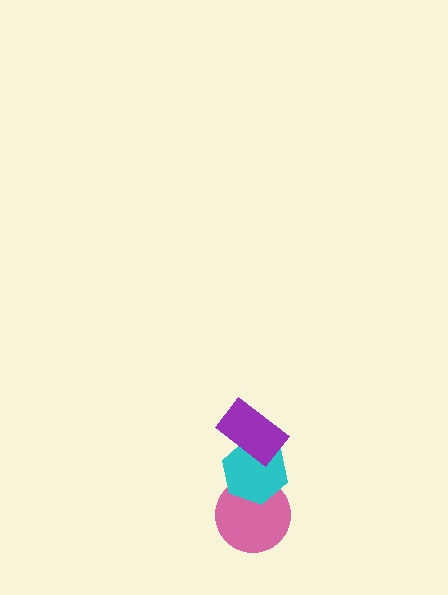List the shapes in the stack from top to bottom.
From top to bottom: the purple rectangle, the cyan hexagon, the pink circle.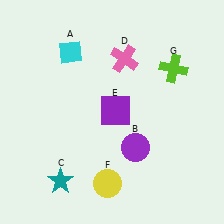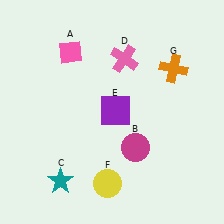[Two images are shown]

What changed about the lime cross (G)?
In Image 1, G is lime. In Image 2, it changed to orange.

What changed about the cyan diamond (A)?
In Image 1, A is cyan. In Image 2, it changed to pink.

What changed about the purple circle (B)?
In Image 1, B is purple. In Image 2, it changed to magenta.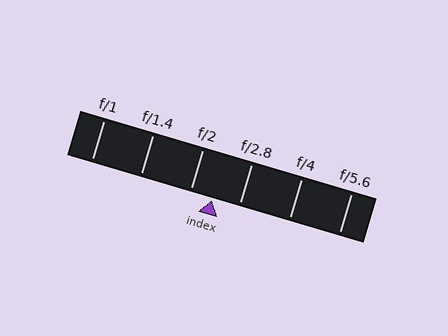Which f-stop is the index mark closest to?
The index mark is closest to f/2.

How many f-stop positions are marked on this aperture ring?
There are 6 f-stop positions marked.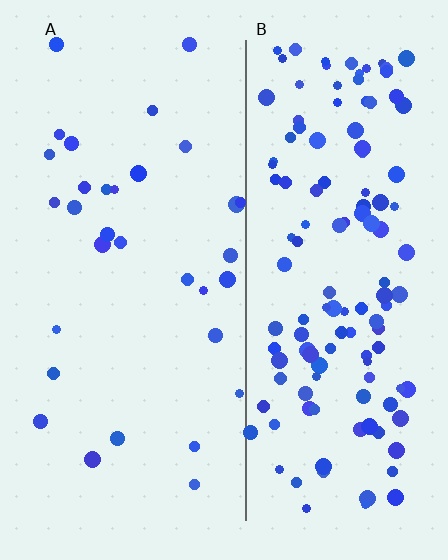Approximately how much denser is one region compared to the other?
Approximately 4.2× — region B over region A.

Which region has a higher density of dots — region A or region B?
B (the right).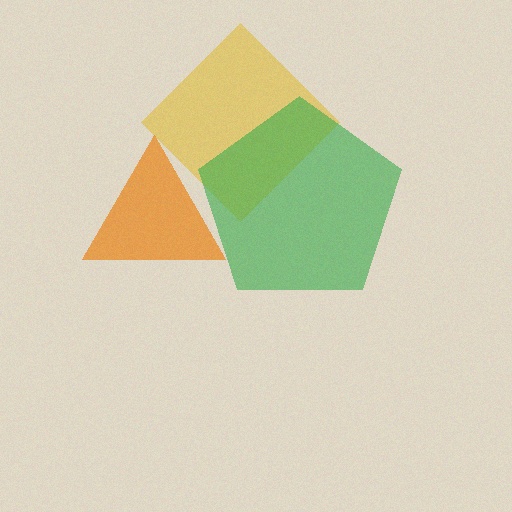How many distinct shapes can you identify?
There are 3 distinct shapes: a yellow diamond, a green pentagon, an orange triangle.